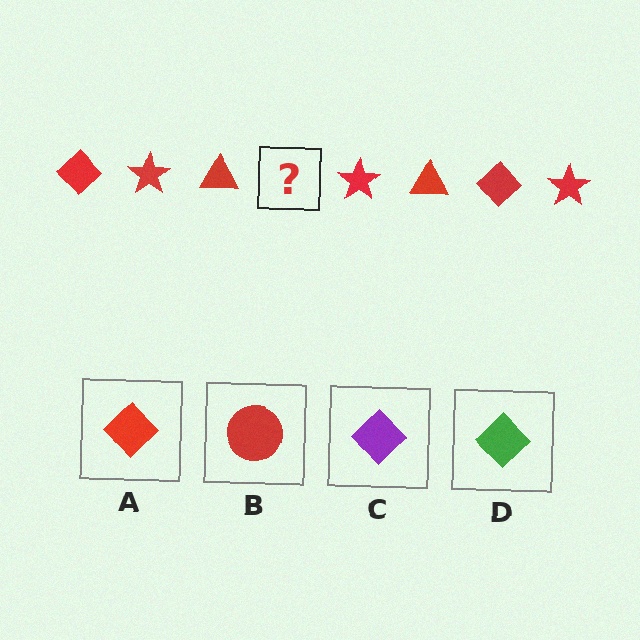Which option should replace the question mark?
Option A.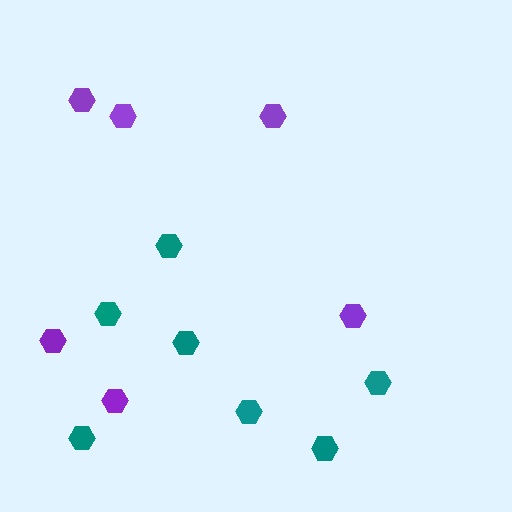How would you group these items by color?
There are 2 groups: one group of purple hexagons (6) and one group of teal hexagons (7).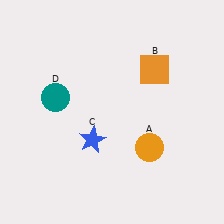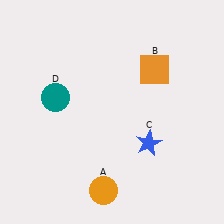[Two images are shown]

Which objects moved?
The objects that moved are: the orange circle (A), the blue star (C).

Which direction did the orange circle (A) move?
The orange circle (A) moved left.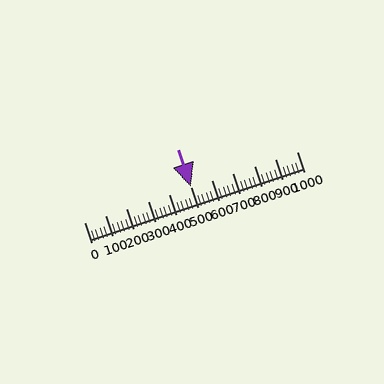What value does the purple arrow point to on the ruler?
The purple arrow points to approximately 500.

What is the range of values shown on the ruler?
The ruler shows values from 0 to 1000.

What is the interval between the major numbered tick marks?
The major tick marks are spaced 100 units apart.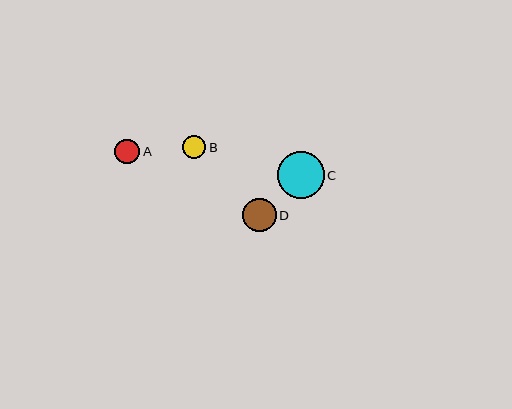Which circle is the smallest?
Circle B is the smallest with a size of approximately 23 pixels.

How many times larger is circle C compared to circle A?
Circle C is approximately 1.9 times the size of circle A.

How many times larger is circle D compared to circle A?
Circle D is approximately 1.4 times the size of circle A.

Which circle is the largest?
Circle C is the largest with a size of approximately 46 pixels.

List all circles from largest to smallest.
From largest to smallest: C, D, A, B.